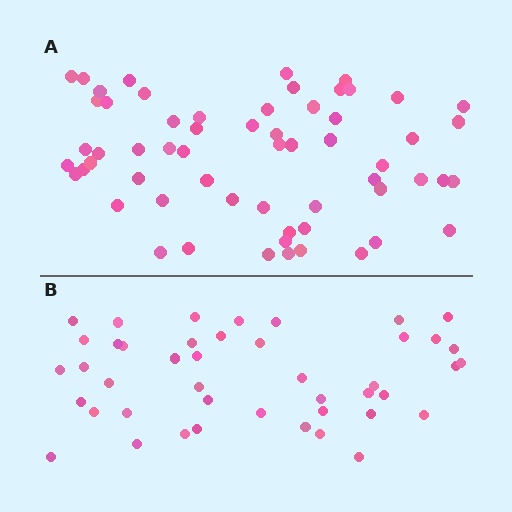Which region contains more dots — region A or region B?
Region A (the top region) has more dots.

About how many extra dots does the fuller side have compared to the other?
Region A has approximately 15 more dots than region B.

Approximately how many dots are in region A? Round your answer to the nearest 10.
About 60 dots.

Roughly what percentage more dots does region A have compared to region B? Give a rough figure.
About 35% more.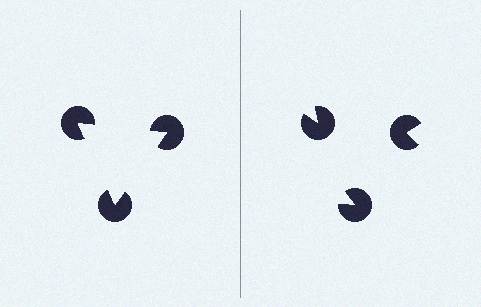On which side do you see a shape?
An illusory triangle appears on the left side. On the right side the wedge cuts are rotated, so no coherent shape forms.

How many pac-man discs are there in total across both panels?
6 — 3 on each side.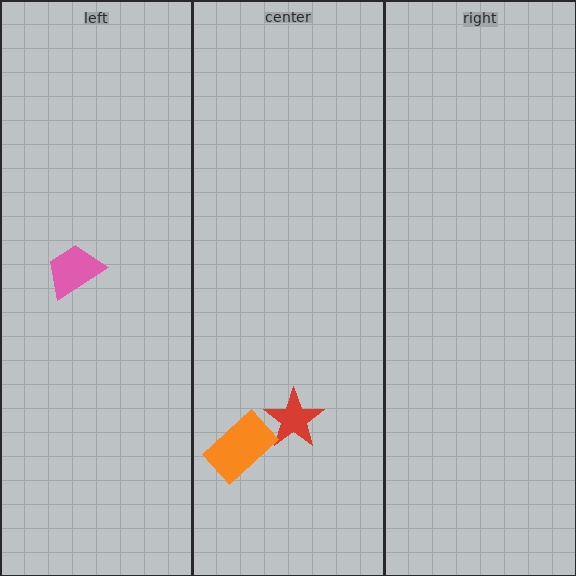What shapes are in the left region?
The pink trapezoid.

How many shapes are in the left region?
1.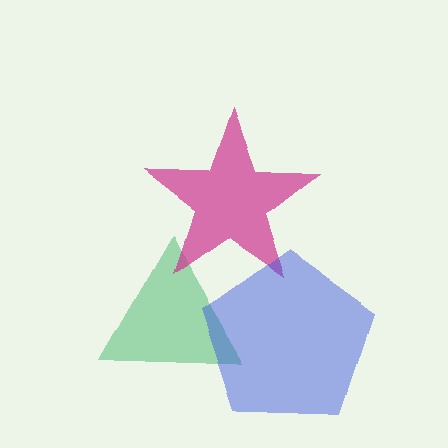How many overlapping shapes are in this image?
There are 3 overlapping shapes in the image.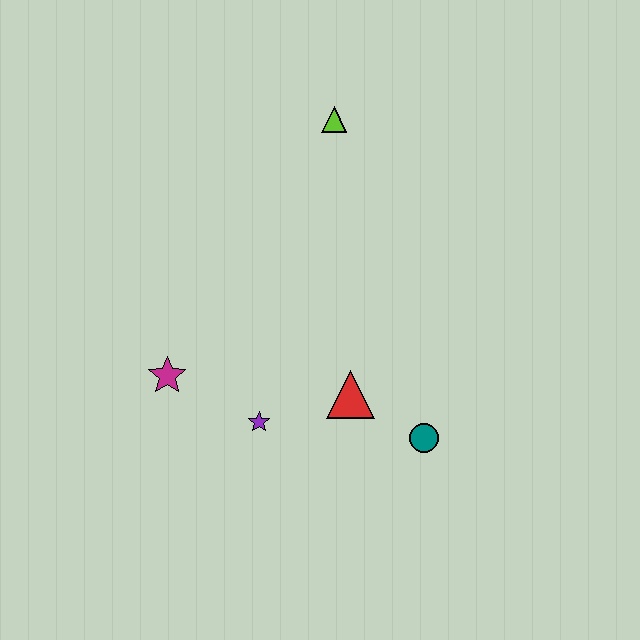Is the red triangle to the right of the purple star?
Yes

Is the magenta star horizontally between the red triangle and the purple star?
No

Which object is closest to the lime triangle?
The red triangle is closest to the lime triangle.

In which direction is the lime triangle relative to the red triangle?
The lime triangle is above the red triangle.